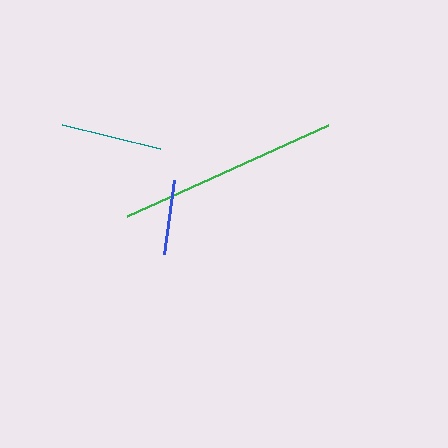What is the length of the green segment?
The green segment is approximately 220 pixels long.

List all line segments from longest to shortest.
From longest to shortest: green, teal, blue.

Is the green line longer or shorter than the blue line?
The green line is longer than the blue line.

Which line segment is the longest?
The green line is the longest at approximately 220 pixels.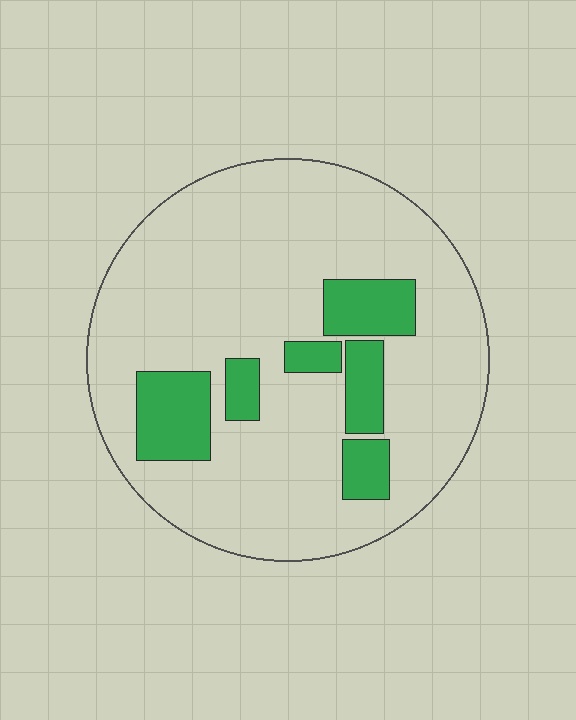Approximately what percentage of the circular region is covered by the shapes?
Approximately 20%.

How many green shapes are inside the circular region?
6.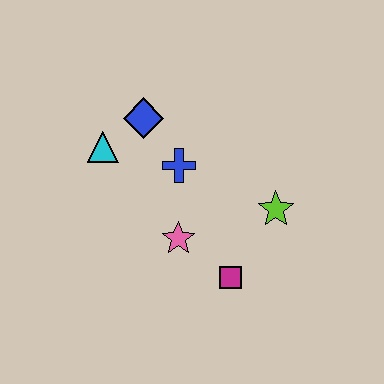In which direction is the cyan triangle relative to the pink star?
The cyan triangle is above the pink star.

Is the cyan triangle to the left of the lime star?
Yes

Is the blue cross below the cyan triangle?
Yes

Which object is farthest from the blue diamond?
The magenta square is farthest from the blue diamond.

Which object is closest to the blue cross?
The blue diamond is closest to the blue cross.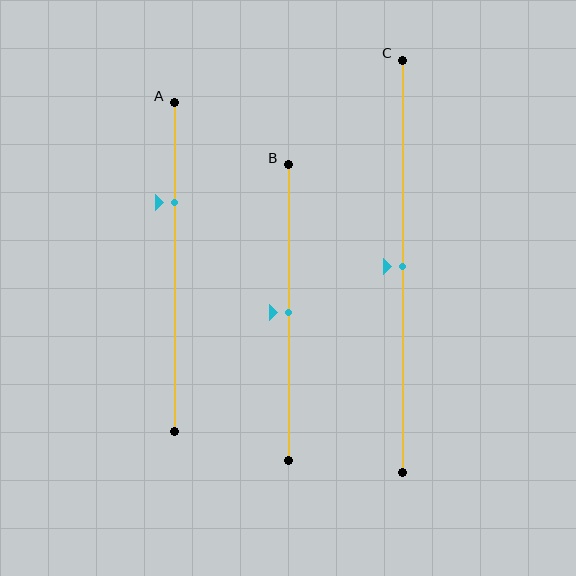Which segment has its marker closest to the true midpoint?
Segment B has its marker closest to the true midpoint.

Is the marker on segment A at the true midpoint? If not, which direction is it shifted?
No, the marker on segment A is shifted upward by about 20% of the segment length.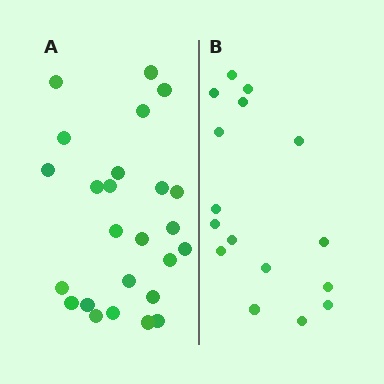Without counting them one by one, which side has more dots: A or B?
Region A (the left region) has more dots.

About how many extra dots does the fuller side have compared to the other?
Region A has roughly 8 or so more dots than region B.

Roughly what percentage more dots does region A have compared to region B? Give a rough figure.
About 55% more.